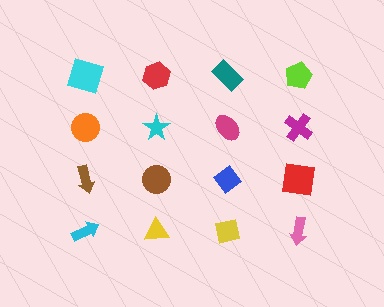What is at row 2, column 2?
A cyan star.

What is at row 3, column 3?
A blue diamond.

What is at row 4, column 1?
A cyan arrow.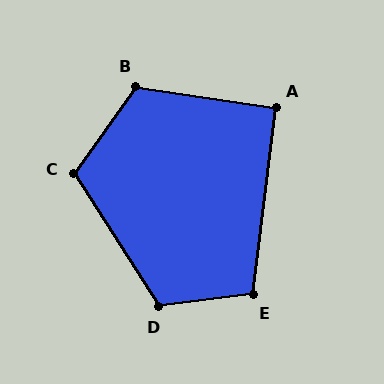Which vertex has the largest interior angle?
B, at approximately 117 degrees.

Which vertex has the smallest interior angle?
A, at approximately 91 degrees.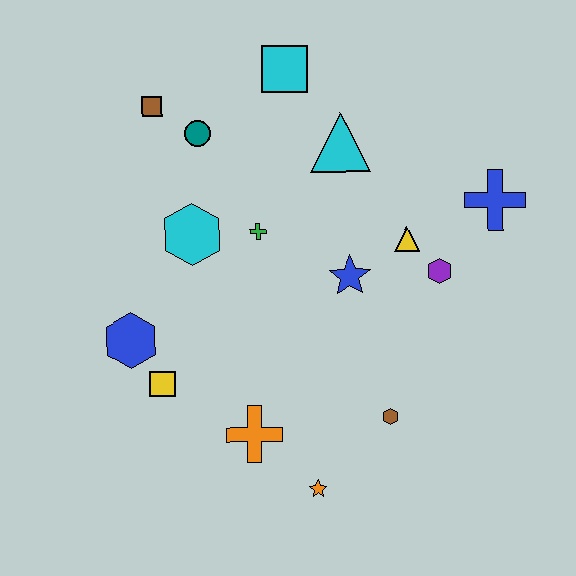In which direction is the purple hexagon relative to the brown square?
The purple hexagon is to the right of the brown square.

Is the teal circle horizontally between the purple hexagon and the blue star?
No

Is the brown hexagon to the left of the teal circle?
No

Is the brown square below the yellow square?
No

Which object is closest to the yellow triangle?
The purple hexagon is closest to the yellow triangle.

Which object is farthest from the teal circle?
The orange star is farthest from the teal circle.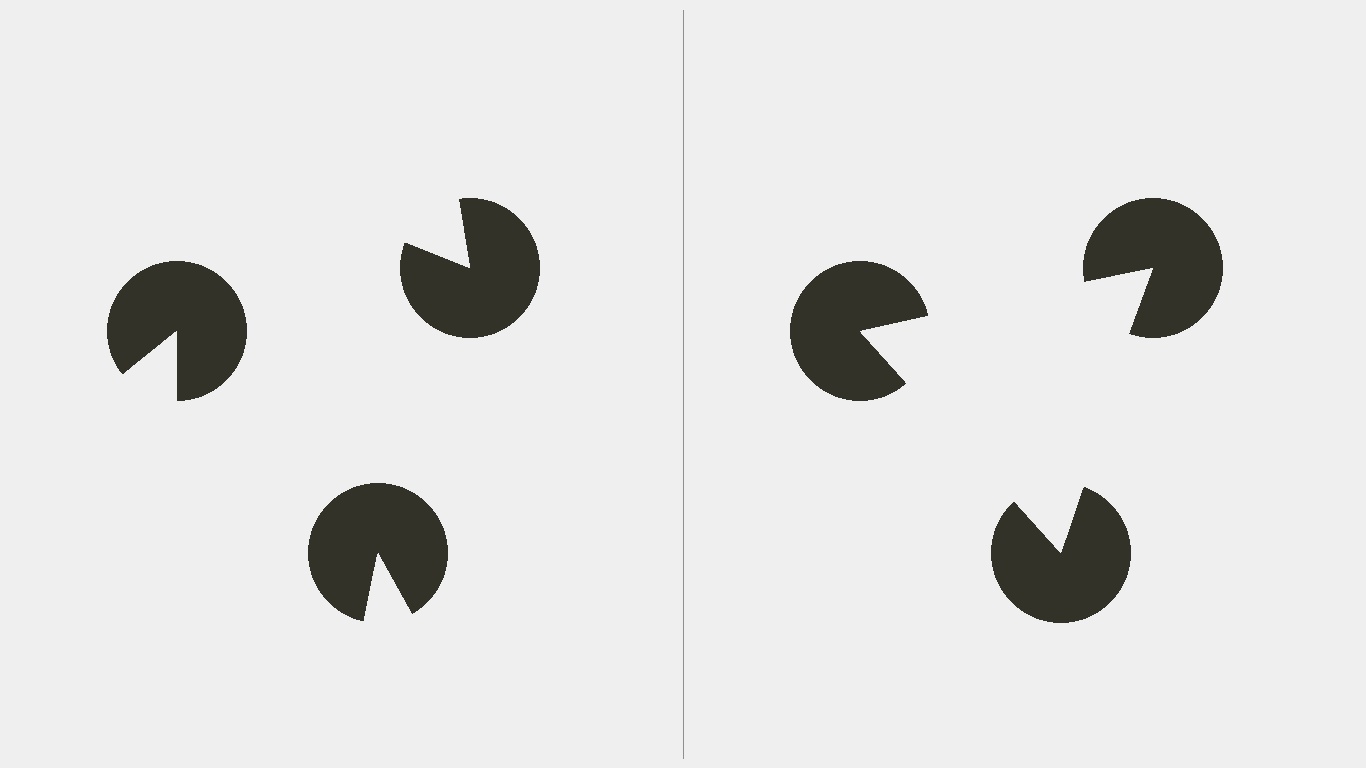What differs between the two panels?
The pac-man discs are positioned identically on both sides; only the wedge orientations differ. On the right they align to a triangle; on the left they are misaligned.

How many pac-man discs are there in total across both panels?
6 — 3 on each side.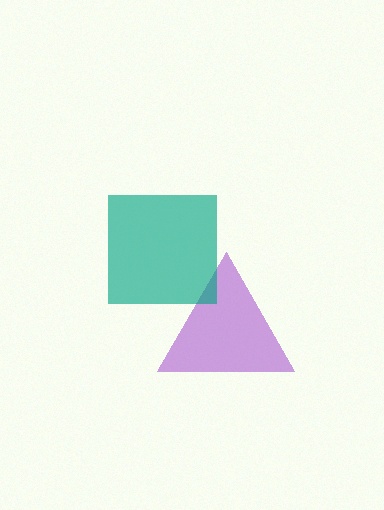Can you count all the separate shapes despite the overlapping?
Yes, there are 2 separate shapes.